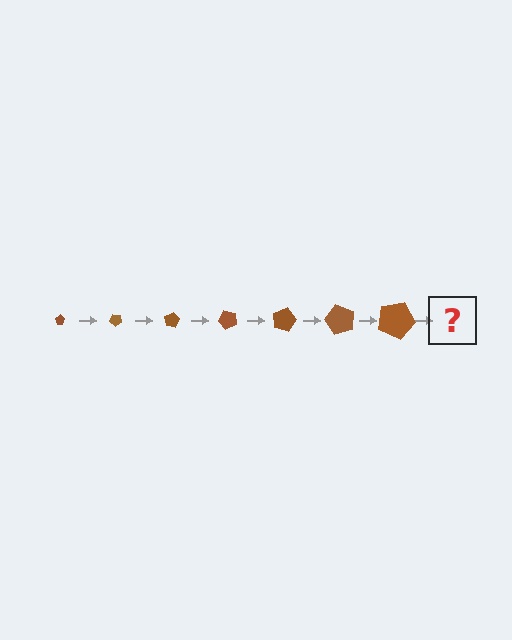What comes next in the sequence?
The next element should be a pentagon, larger than the previous one and rotated 280 degrees from the start.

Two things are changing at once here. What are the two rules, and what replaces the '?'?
The two rules are that the pentagon grows larger each step and it rotates 40 degrees each step. The '?' should be a pentagon, larger than the previous one and rotated 280 degrees from the start.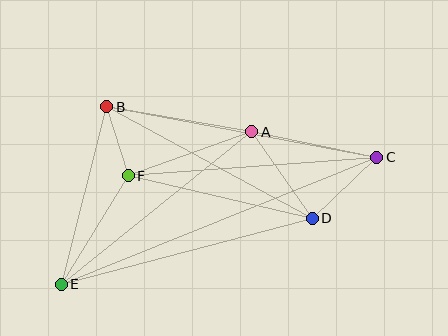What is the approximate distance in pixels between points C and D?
The distance between C and D is approximately 89 pixels.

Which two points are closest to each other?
Points B and F are closest to each other.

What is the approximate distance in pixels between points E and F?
The distance between E and F is approximately 128 pixels.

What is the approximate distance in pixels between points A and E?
The distance between A and E is approximately 244 pixels.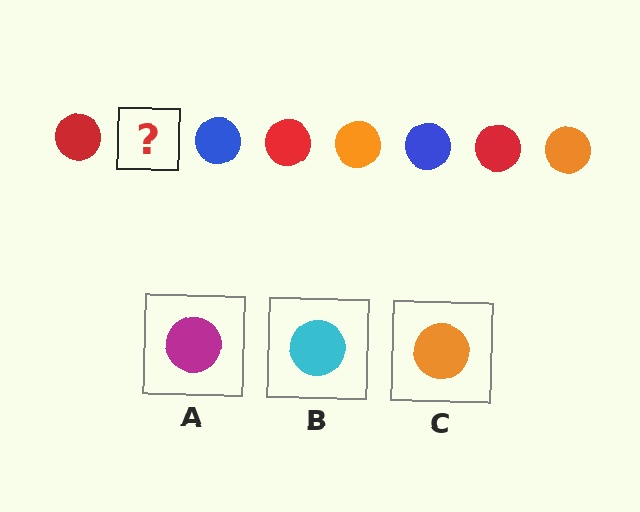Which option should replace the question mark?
Option C.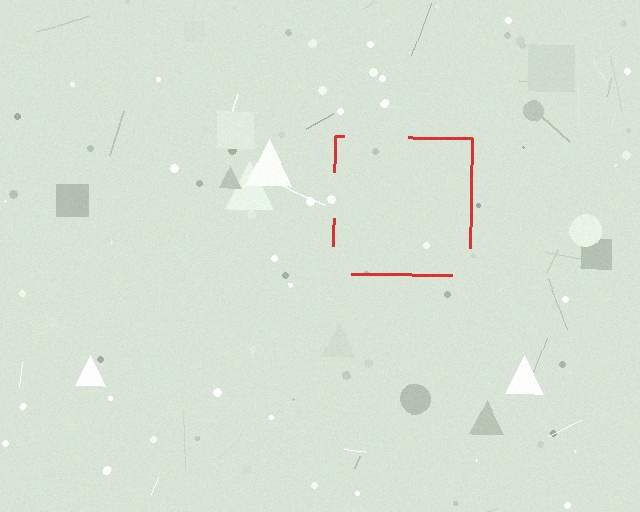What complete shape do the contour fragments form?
The contour fragments form a square.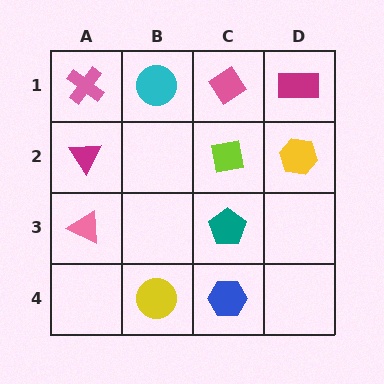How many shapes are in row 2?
3 shapes.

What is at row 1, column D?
A magenta rectangle.